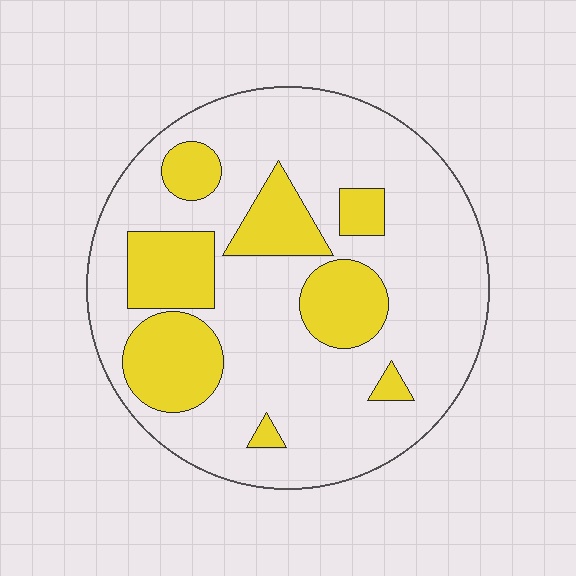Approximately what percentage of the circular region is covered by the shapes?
Approximately 25%.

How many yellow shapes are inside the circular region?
8.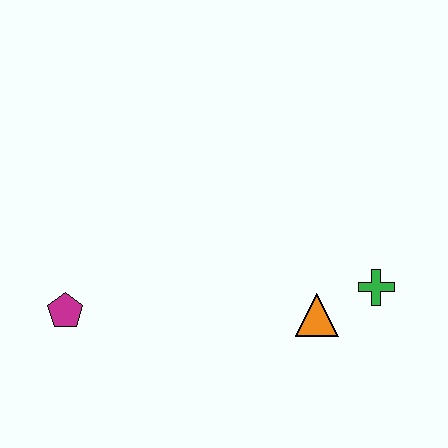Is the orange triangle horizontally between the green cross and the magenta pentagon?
Yes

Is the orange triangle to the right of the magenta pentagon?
Yes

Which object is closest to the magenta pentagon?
The orange triangle is closest to the magenta pentagon.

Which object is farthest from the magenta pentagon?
The green cross is farthest from the magenta pentagon.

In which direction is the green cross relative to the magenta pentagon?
The green cross is to the right of the magenta pentagon.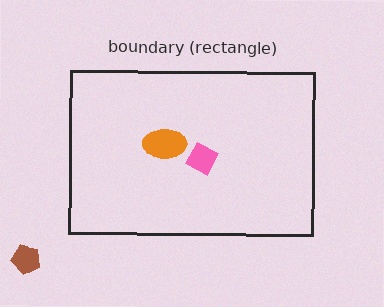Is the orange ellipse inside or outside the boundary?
Inside.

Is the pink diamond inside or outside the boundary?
Inside.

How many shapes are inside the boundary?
2 inside, 1 outside.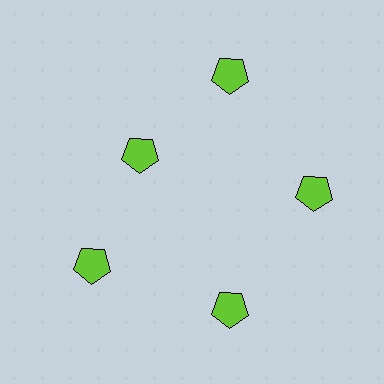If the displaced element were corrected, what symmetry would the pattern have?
It would have 5-fold rotational symmetry — the pattern would map onto itself every 72 degrees.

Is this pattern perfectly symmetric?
No. The 5 lime pentagons are arranged in a ring, but one element near the 10 o'clock position is pulled inward toward the center, breaking the 5-fold rotational symmetry.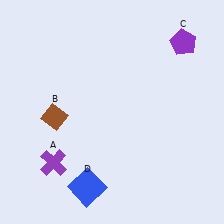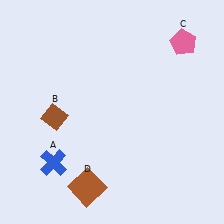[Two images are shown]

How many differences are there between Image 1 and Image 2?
There are 3 differences between the two images.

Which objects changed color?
A changed from purple to blue. C changed from purple to pink. D changed from blue to brown.